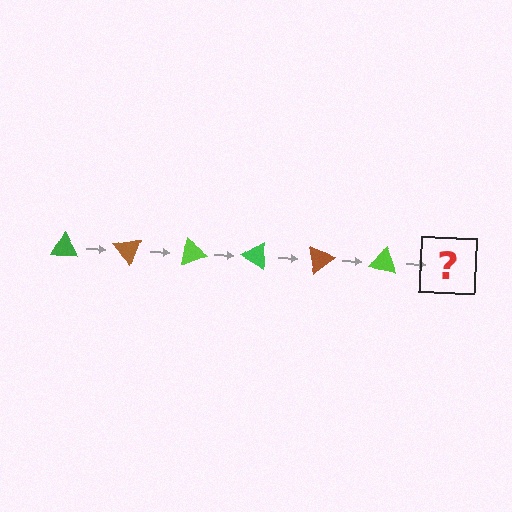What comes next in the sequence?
The next element should be a green triangle, rotated 300 degrees from the start.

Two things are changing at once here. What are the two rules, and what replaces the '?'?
The two rules are that it rotates 50 degrees each step and the color cycles through green, brown, and lime. The '?' should be a green triangle, rotated 300 degrees from the start.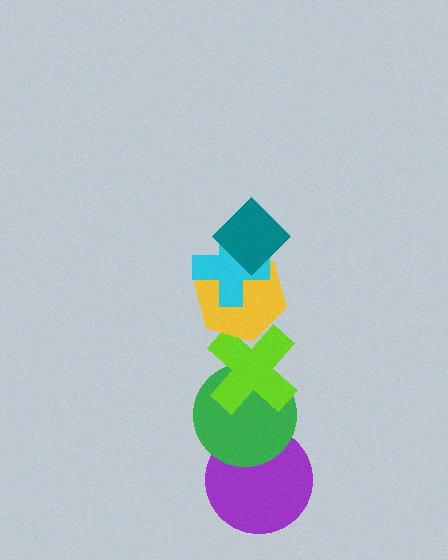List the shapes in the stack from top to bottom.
From top to bottom: the teal diamond, the cyan cross, the yellow hexagon, the lime cross, the green circle, the purple circle.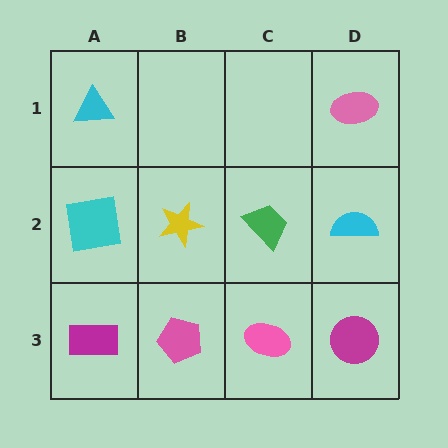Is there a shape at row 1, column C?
No, that cell is empty.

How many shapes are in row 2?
4 shapes.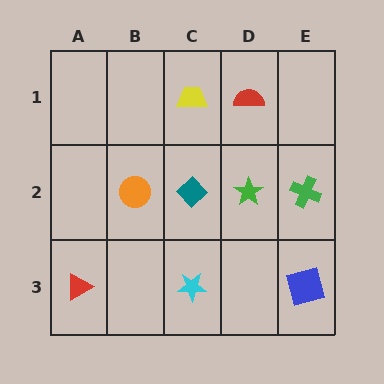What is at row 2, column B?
An orange circle.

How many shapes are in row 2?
4 shapes.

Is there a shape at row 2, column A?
No, that cell is empty.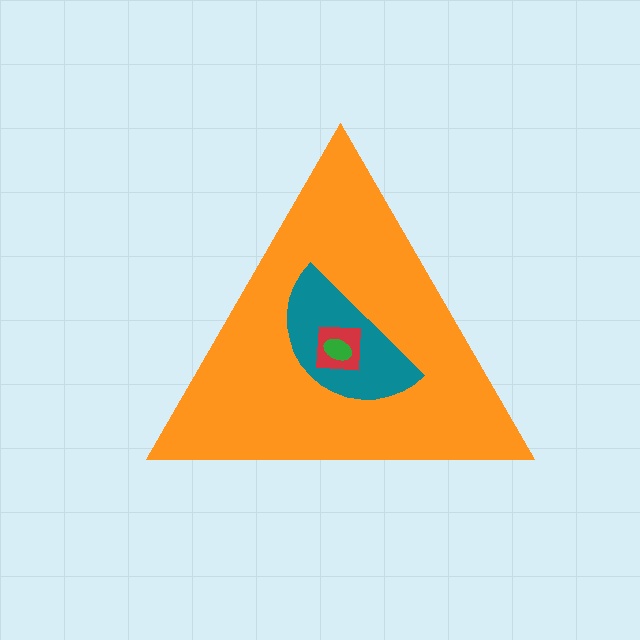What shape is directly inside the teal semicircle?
The red square.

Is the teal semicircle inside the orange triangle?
Yes.